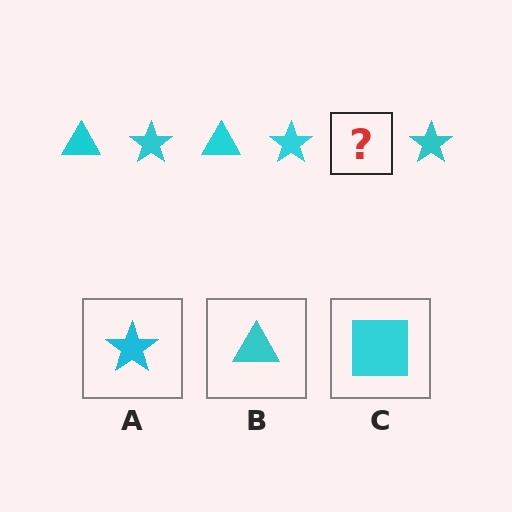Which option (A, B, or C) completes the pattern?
B.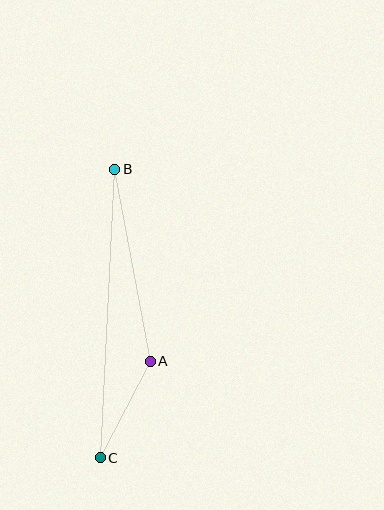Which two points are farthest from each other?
Points B and C are farthest from each other.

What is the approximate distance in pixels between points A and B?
The distance between A and B is approximately 196 pixels.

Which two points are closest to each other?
Points A and C are closest to each other.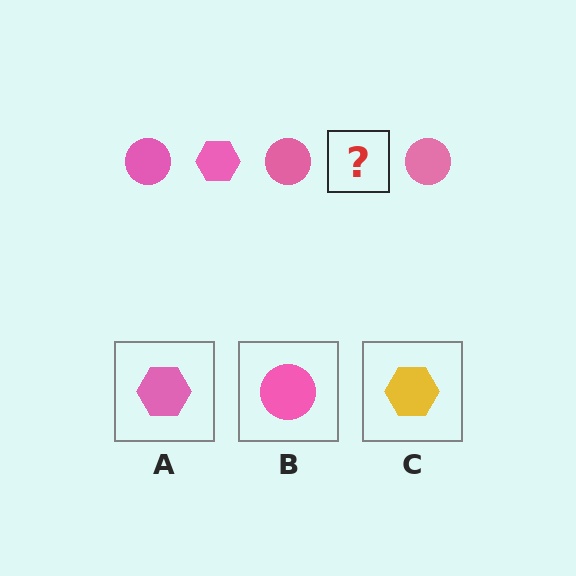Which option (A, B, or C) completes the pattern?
A.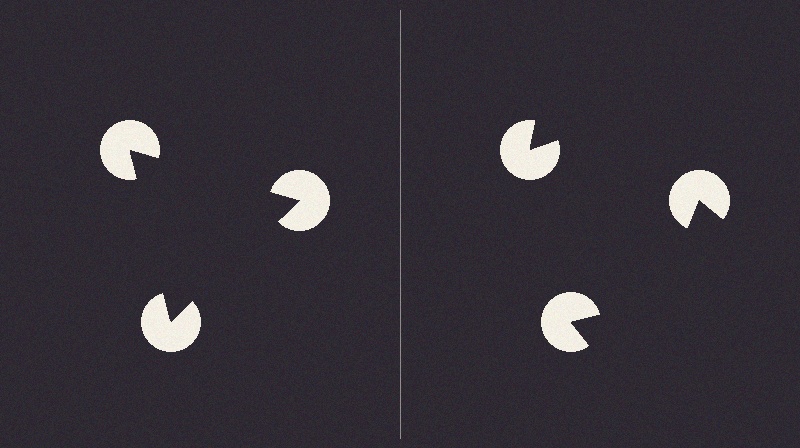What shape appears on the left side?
An illusory triangle.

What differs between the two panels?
The pac-man discs are positioned identically on both sides; only the wedge orientations differ. On the left they align to a triangle; on the right they are misaligned.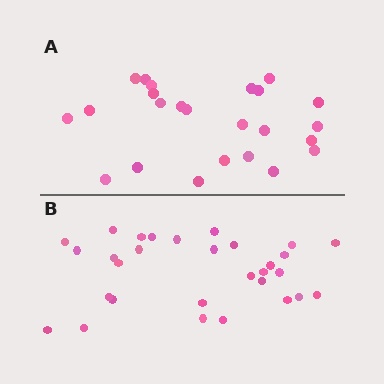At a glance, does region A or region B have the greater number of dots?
Region B (the bottom region) has more dots.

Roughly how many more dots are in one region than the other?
Region B has about 6 more dots than region A.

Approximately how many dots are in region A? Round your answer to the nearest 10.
About 20 dots. (The exact count is 24, which rounds to 20.)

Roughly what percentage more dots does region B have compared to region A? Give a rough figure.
About 25% more.